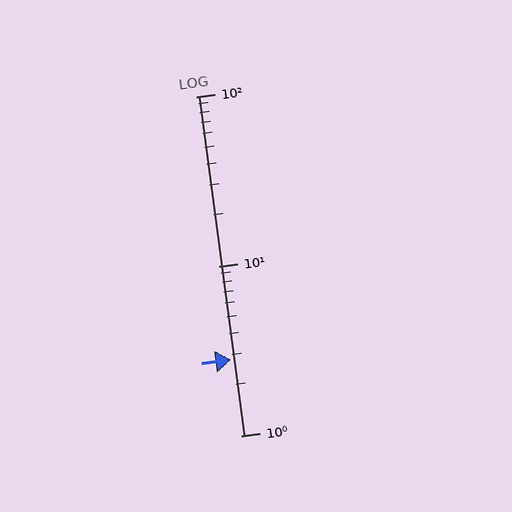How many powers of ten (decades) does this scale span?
The scale spans 2 decades, from 1 to 100.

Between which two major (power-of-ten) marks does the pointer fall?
The pointer is between 1 and 10.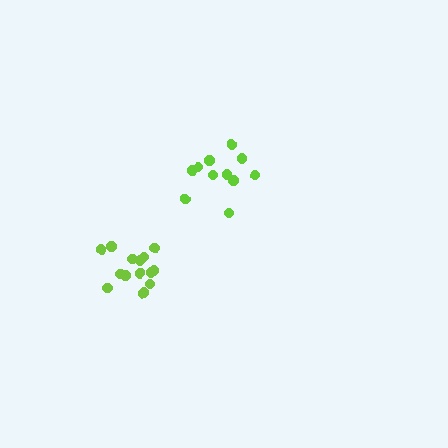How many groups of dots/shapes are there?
There are 2 groups.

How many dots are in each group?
Group 1: 15 dots, Group 2: 11 dots (26 total).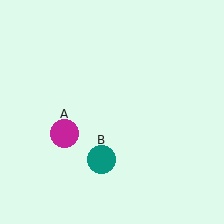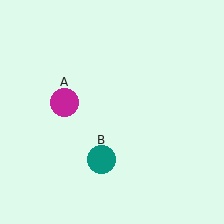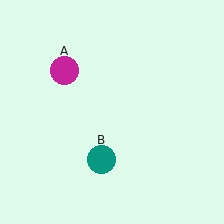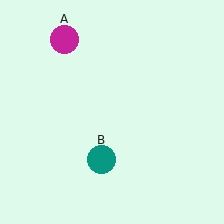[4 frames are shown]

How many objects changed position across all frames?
1 object changed position: magenta circle (object A).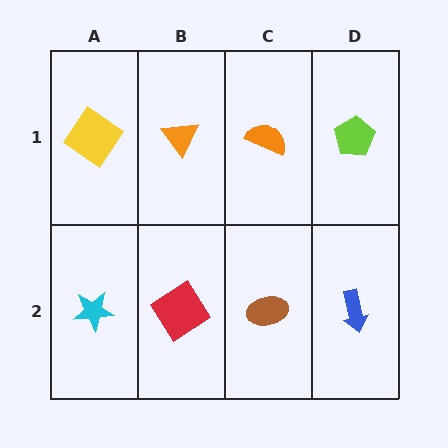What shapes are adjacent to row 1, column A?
A cyan star (row 2, column A), an orange triangle (row 1, column B).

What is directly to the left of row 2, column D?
A brown ellipse.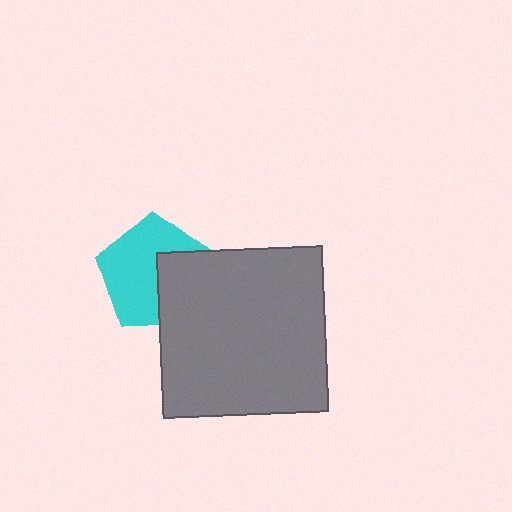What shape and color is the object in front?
The object in front is a gray square.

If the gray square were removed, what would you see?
You would see the complete cyan pentagon.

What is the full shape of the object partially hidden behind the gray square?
The partially hidden object is a cyan pentagon.